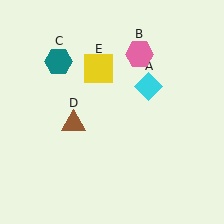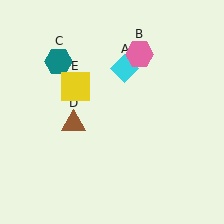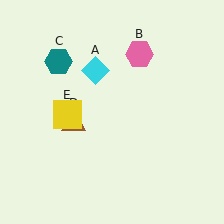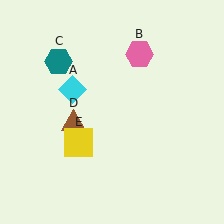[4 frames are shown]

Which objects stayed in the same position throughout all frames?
Pink hexagon (object B) and teal hexagon (object C) and brown triangle (object D) remained stationary.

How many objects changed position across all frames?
2 objects changed position: cyan diamond (object A), yellow square (object E).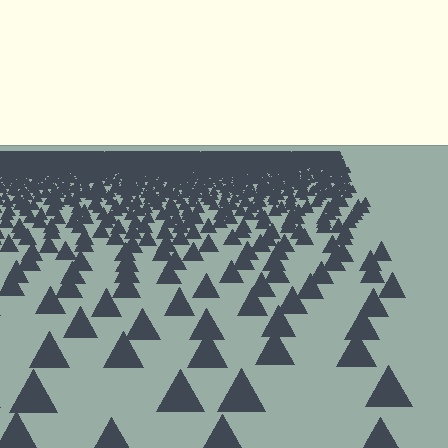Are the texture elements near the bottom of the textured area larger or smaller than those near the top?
Larger. Near the bottom, elements are closer to the viewer and appear at a bigger on-screen size.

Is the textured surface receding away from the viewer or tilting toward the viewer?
The surface is receding away from the viewer. Texture elements get smaller and denser toward the top.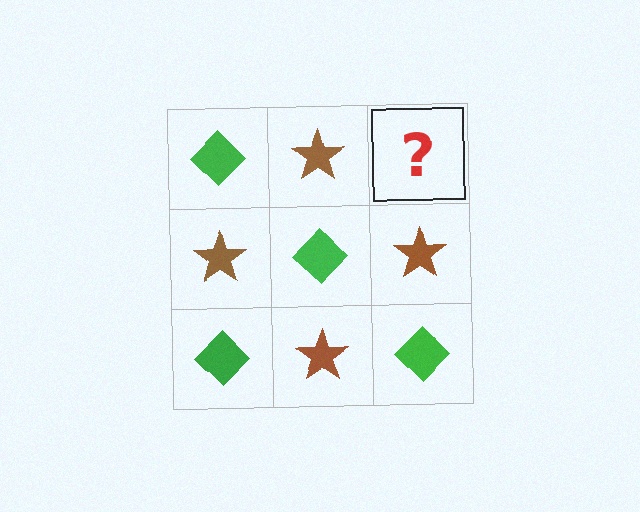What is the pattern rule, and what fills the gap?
The rule is that it alternates green diamond and brown star in a checkerboard pattern. The gap should be filled with a green diamond.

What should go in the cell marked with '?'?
The missing cell should contain a green diamond.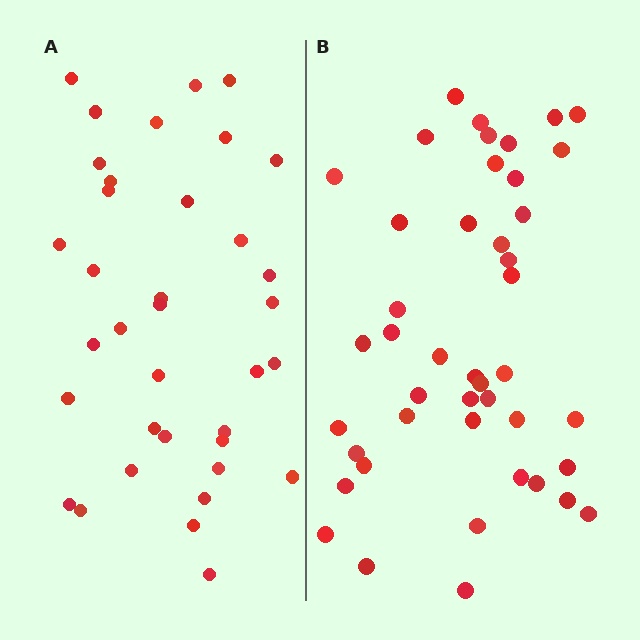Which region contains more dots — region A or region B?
Region B (the right region) has more dots.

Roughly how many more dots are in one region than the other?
Region B has roughly 8 or so more dots than region A.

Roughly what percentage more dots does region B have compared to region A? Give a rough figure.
About 20% more.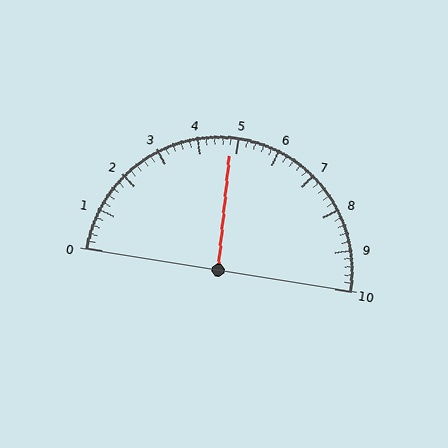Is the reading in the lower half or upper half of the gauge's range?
The reading is in the lower half of the range (0 to 10).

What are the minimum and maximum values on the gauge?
The gauge ranges from 0 to 10.